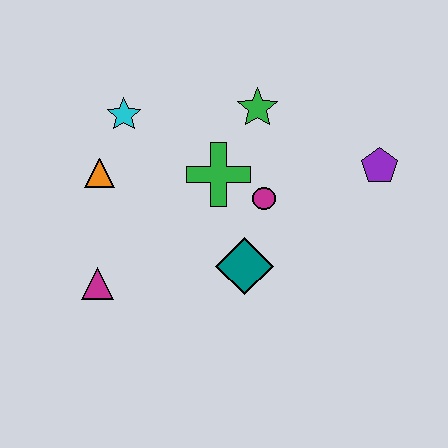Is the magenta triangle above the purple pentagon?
No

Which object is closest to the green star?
The green cross is closest to the green star.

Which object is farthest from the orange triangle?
The purple pentagon is farthest from the orange triangle.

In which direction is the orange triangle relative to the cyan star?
The orange triangle is below the cyan star.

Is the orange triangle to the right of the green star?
No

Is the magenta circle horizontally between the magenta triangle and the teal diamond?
No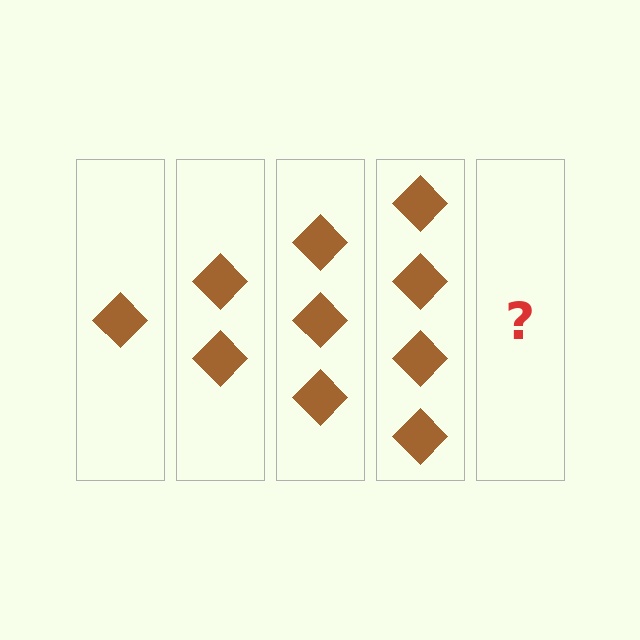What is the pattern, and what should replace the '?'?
The pattern is that each step adds one more diamond. The '?' should be 5 diamonds.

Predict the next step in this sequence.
The next step is 5 diamonds.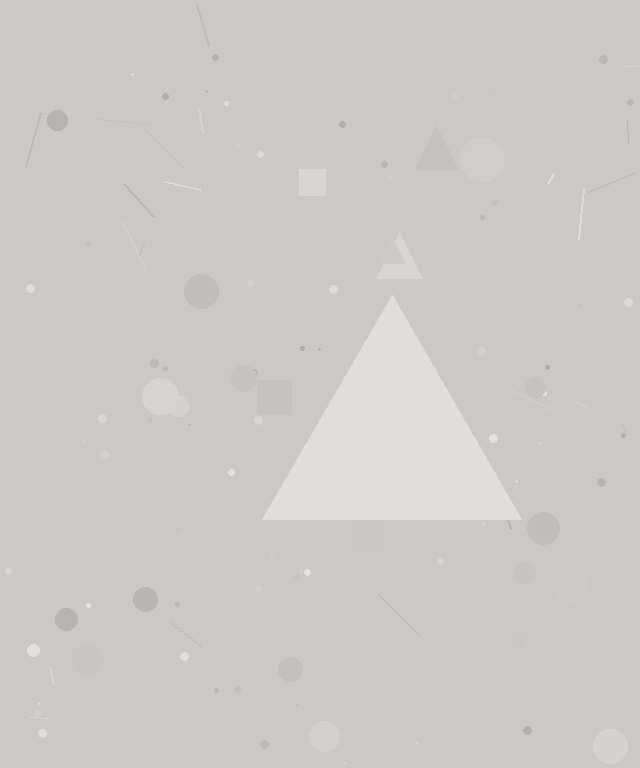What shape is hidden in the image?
A triangle is hidden in the image.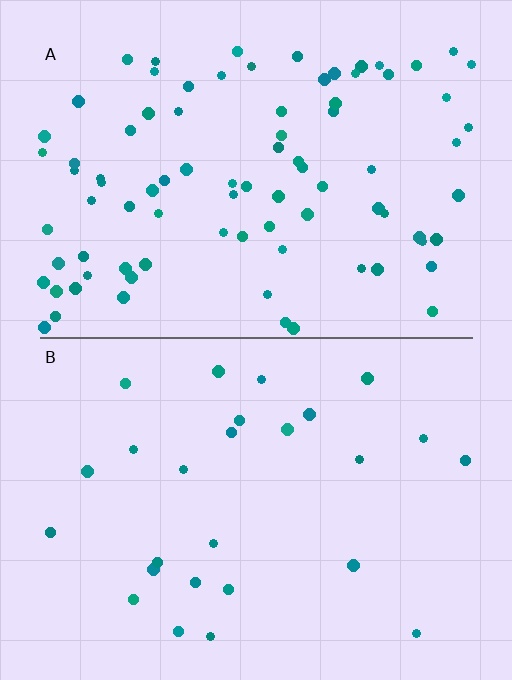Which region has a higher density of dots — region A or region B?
A (the top).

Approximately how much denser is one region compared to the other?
Approximately 3.3× — region A over region B.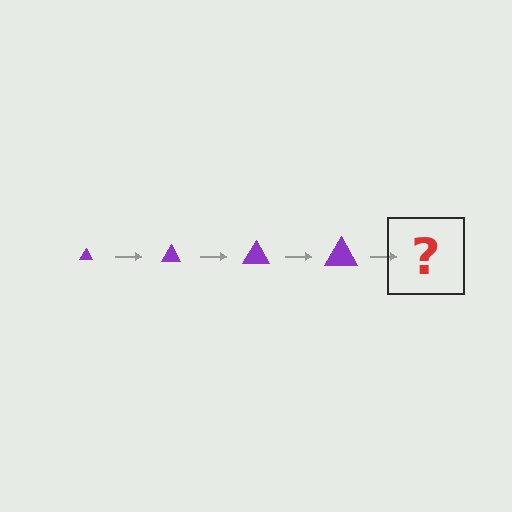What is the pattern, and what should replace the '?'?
The pattern is that the triangle gets progressively larger each step. The '?' should be a purple triangle, larger than the previous one.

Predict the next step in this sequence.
The next step is a purple triangle, larger than the previous one.